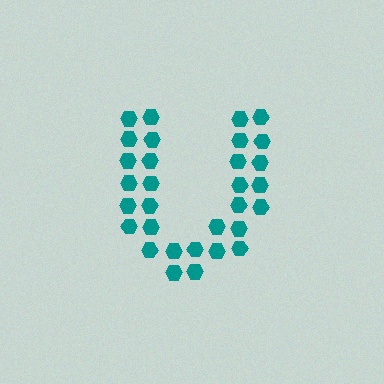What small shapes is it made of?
It is made of small hexagons.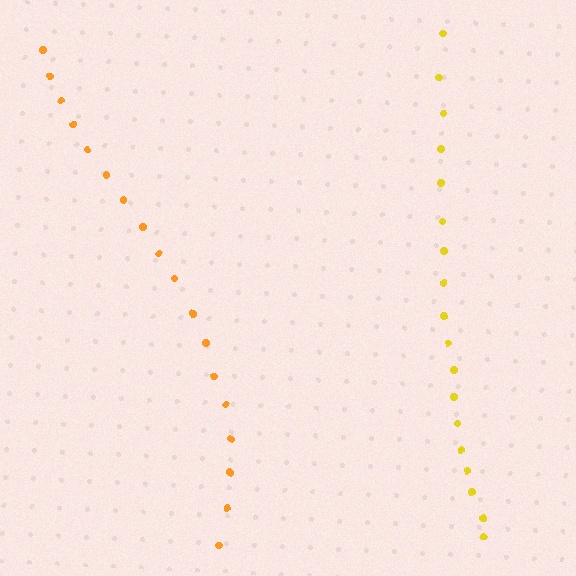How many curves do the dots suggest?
There are 2 distinct paths.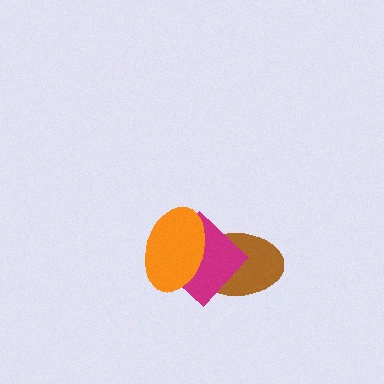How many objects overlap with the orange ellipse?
2 objects overlap with the orange ellipse.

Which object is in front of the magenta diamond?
The orange ellipse is in front of the magenta diamond.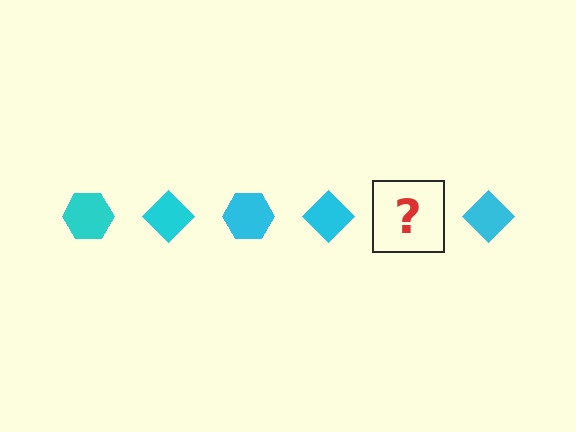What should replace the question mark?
The question mark should be replaced with a cyan hexagon.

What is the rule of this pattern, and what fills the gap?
The rule is that the pattern cycles through hexagon, diamond shapes in cyan. The gap should be filled with a cyan hexagon.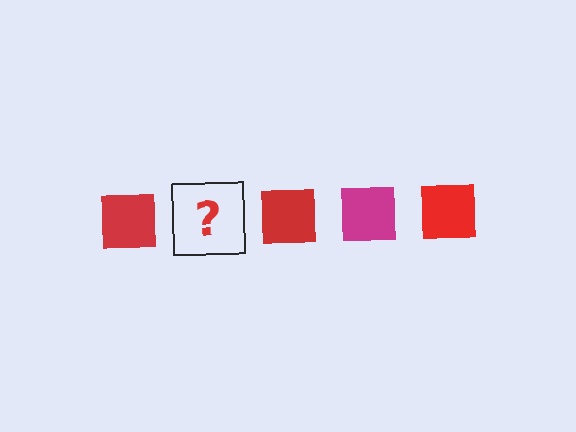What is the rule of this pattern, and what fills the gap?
The rule is that the pattern cycles through red, magenta squares. The gap should be filled with a magenta square.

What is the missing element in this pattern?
The missing element is a magenta square.